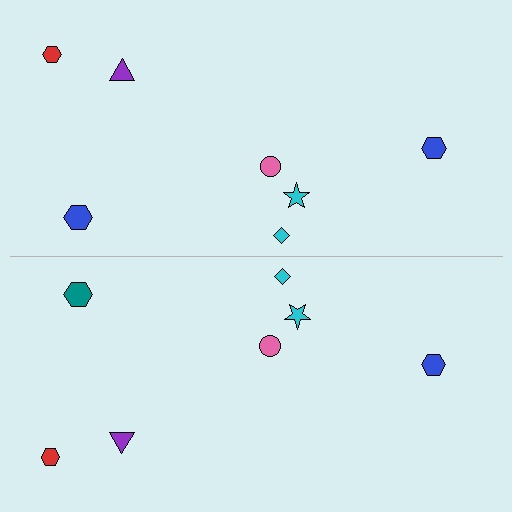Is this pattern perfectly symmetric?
No, the pattern is not perfectly symmetric. The teal hexagon on the bottom side breaks the symmetry — its mirror counterpart is blue.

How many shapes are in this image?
There are 14 shapes in this image.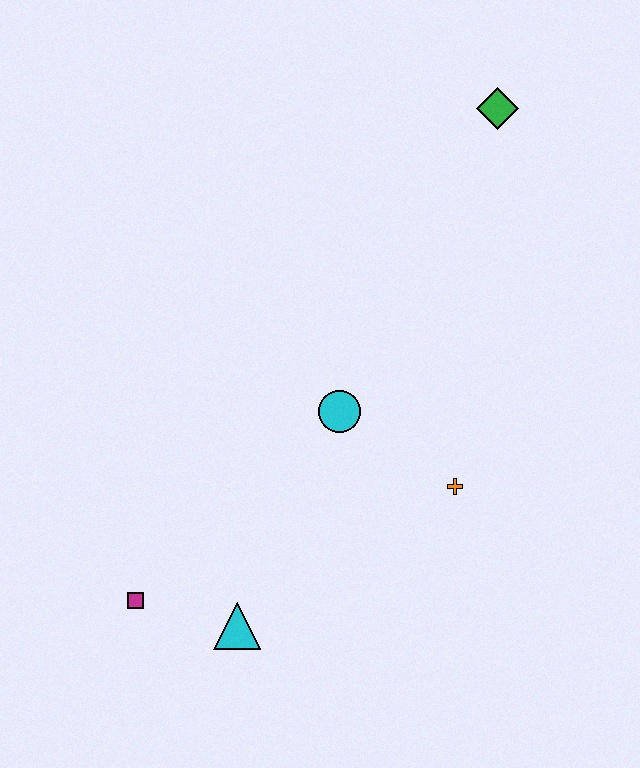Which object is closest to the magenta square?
The cyan triangle is closest to the magenta square.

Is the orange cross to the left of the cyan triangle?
No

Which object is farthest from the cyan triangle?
The green diamond is farthest from the cyan triangle.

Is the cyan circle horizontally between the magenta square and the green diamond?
Yes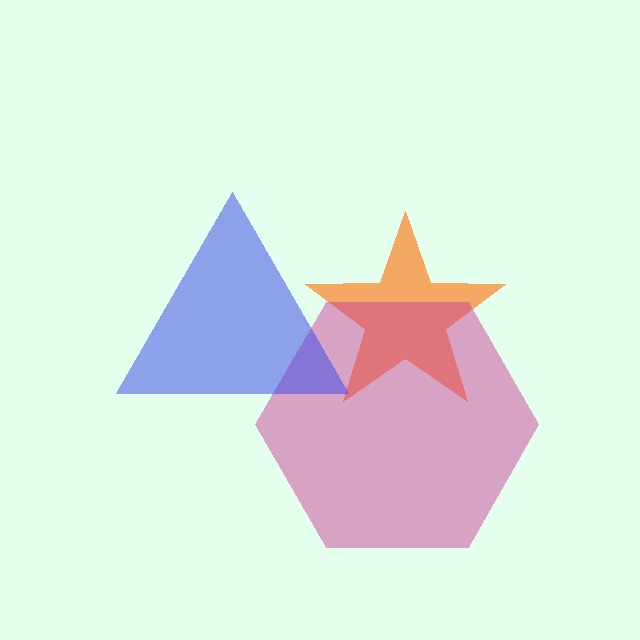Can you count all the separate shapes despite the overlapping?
Yes, there are 3 separate shapes.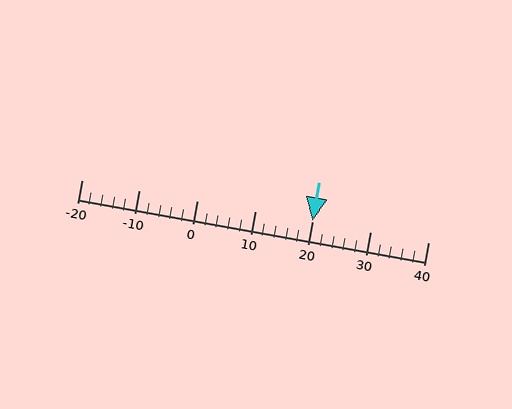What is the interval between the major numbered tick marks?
The major tick marks are spaced 10 units apart.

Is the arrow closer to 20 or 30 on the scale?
The arrow is closer to 20.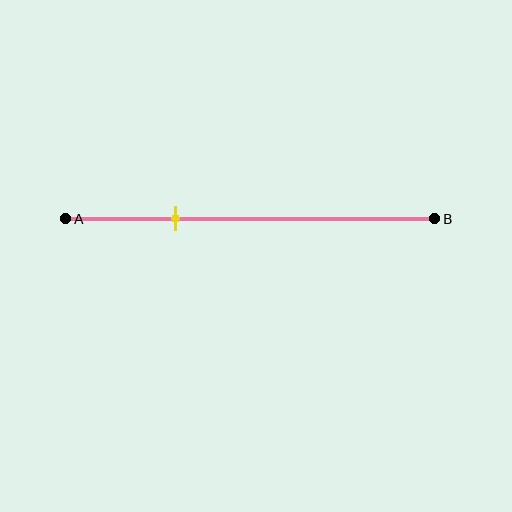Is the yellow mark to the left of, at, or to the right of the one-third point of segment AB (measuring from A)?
The yellow mark is to the left of the one-third point of segment AB.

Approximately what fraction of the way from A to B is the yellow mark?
The yellow mark is approximately 30% of the way from A to B.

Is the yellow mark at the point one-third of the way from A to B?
No, the mark is at about 30% from A, not at the 33% one-third point.